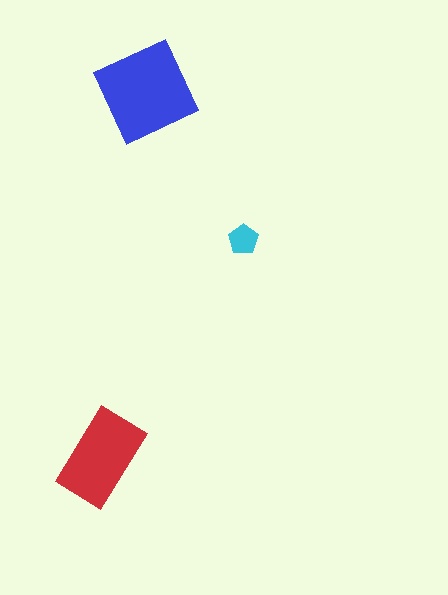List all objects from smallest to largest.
The cyan pentagon, the red rectangle, the blue square.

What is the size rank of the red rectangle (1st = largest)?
2nd.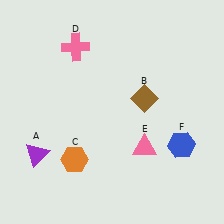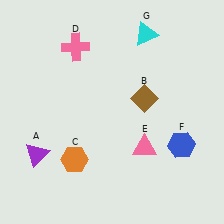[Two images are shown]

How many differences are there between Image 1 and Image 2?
There is 1 difference between the two images.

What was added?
A cyan triangle (G) was added in Image 2.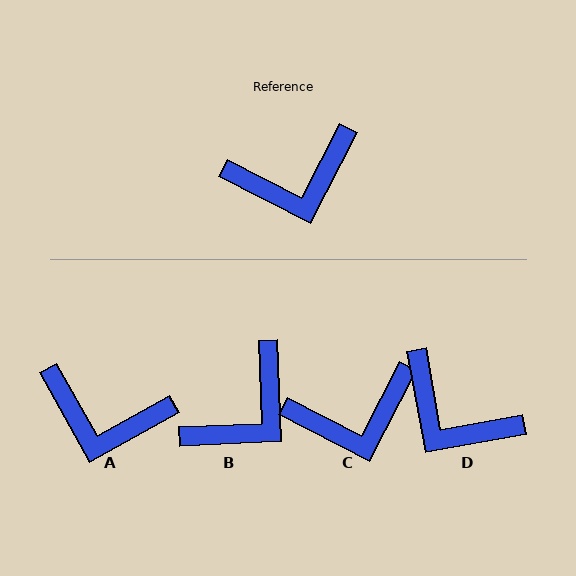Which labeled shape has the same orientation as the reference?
C.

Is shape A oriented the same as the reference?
No, it is off by about 34 degrees.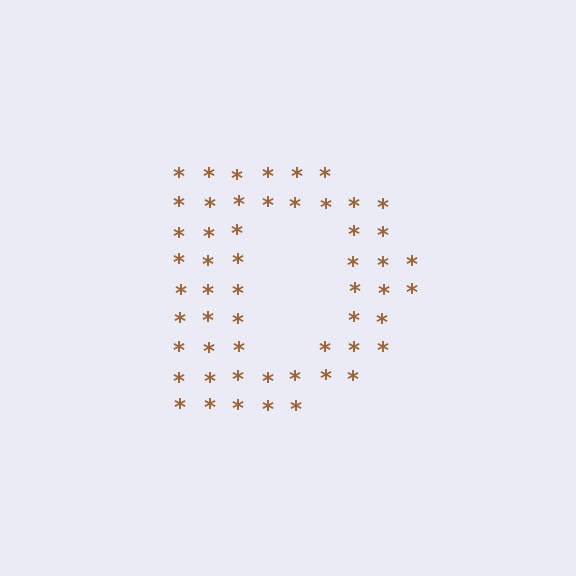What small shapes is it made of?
It is made of small asterisks.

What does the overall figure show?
The overall figure shows the letter D.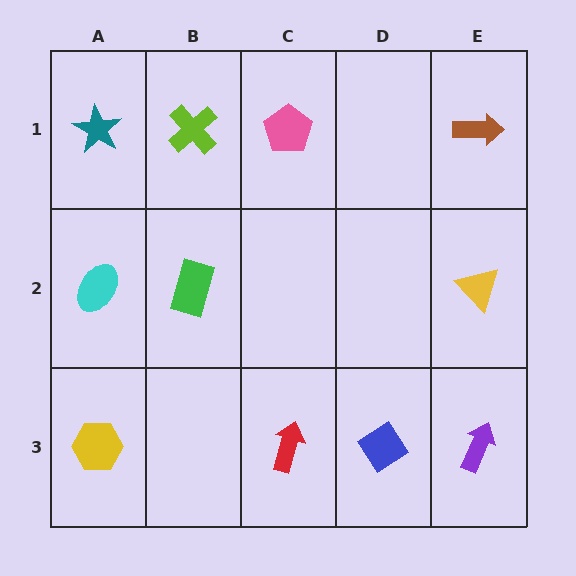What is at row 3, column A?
A yellow hexagon.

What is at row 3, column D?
A blue diamond.